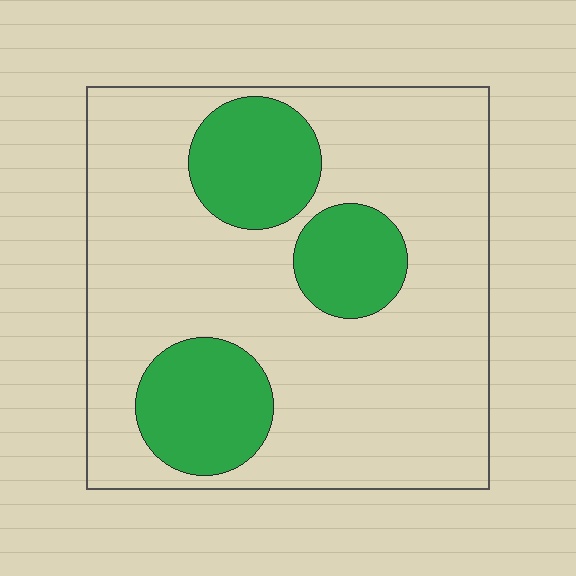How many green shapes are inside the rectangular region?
3.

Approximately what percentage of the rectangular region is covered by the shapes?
Approximately 25%.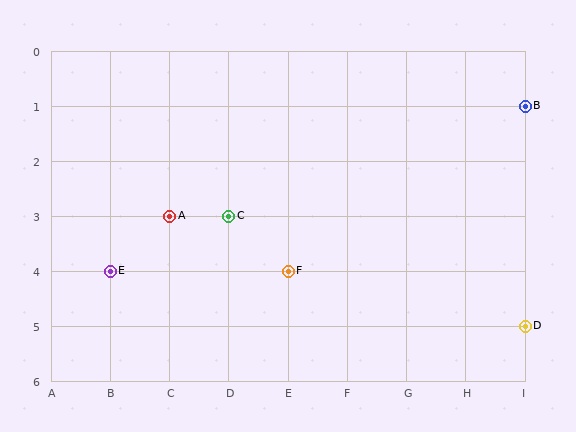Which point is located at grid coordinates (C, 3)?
Point A is at (C, 3).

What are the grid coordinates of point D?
Point D is at grid coordinates (I, 5).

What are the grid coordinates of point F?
Point F is at grid coordinates (E, 4).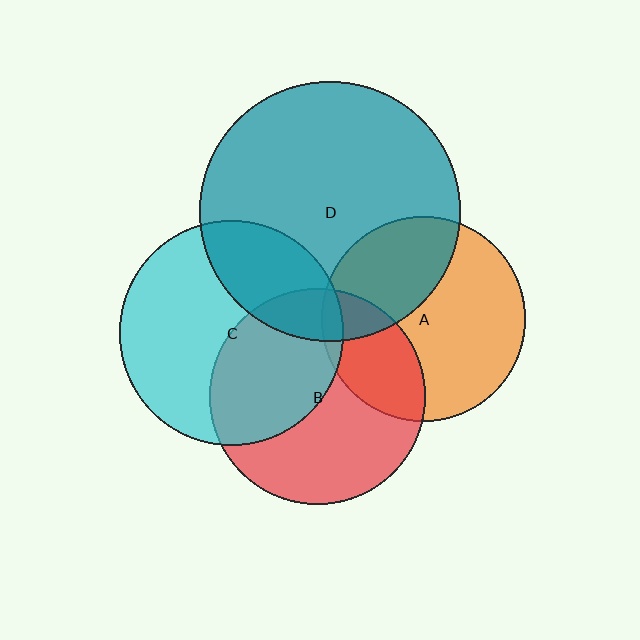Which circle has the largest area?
Circle D (teal).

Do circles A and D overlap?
Yes.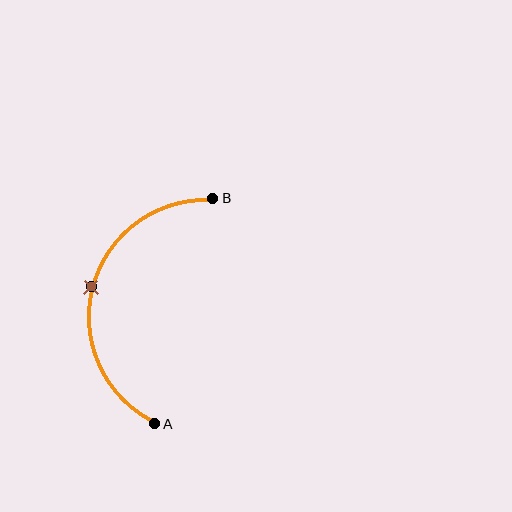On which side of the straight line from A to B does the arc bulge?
The arc bulges to the left of the straight line connecting A and B.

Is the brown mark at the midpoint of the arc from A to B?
Yes. The brown mark lies on the arc at equal arc-length from both A and B — it is the arc midpoint.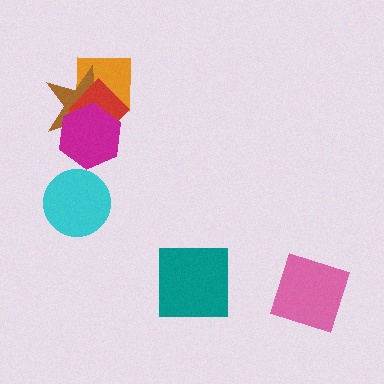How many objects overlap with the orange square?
3 objects overlap with the orange square.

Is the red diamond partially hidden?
Yes, it is partially covered by another shape.